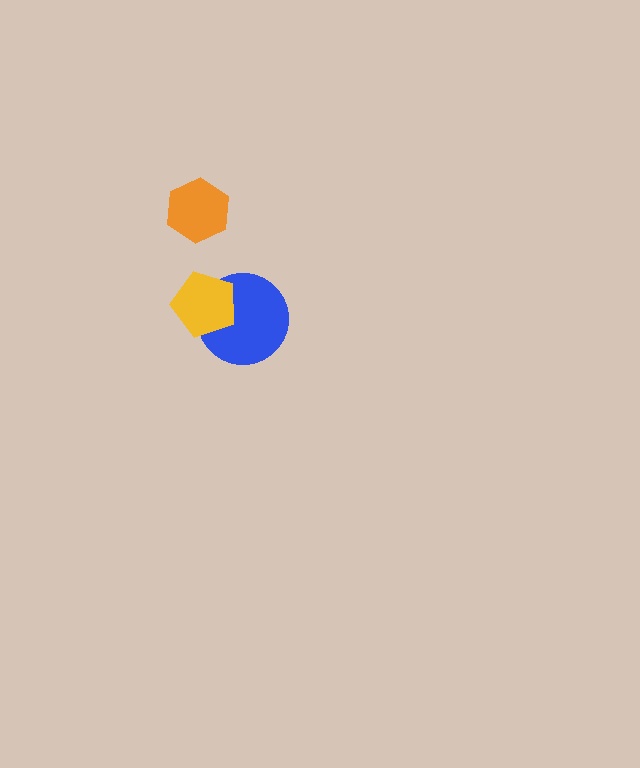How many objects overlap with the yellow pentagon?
1 object overlaps with the yellow pentagon.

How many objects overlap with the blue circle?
1 object overlaps with the blue circle.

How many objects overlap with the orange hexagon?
0 objects overlap with the orange hexagon.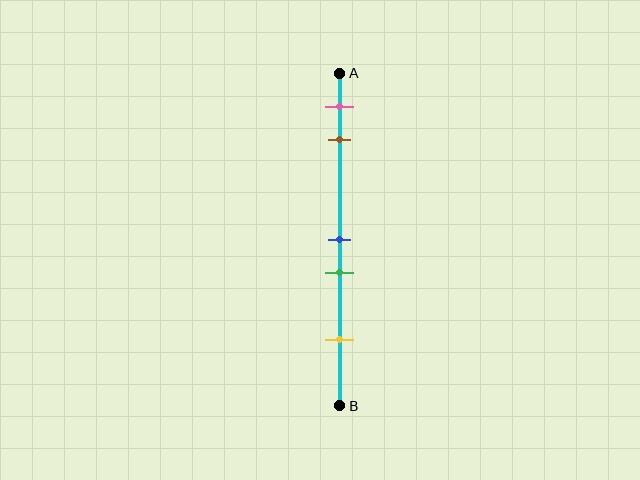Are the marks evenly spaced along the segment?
No, the marks are not evenly spaced.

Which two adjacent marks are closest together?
The blue and green marks are the closest adjacent pair.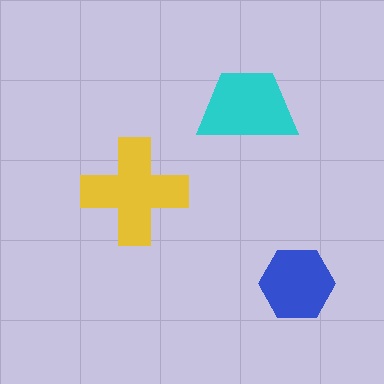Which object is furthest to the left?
The yellow cross is leftmost.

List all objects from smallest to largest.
The blue hexagon, the cyan trapezoid, the yellow cross.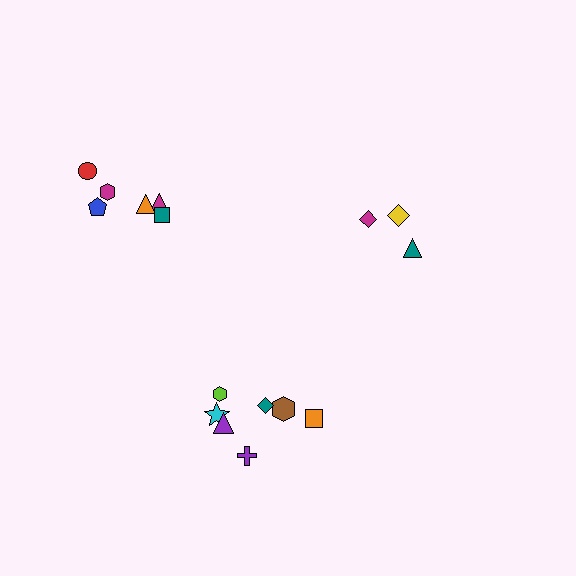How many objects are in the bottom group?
There are 7 objects.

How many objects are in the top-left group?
There are 6 objects.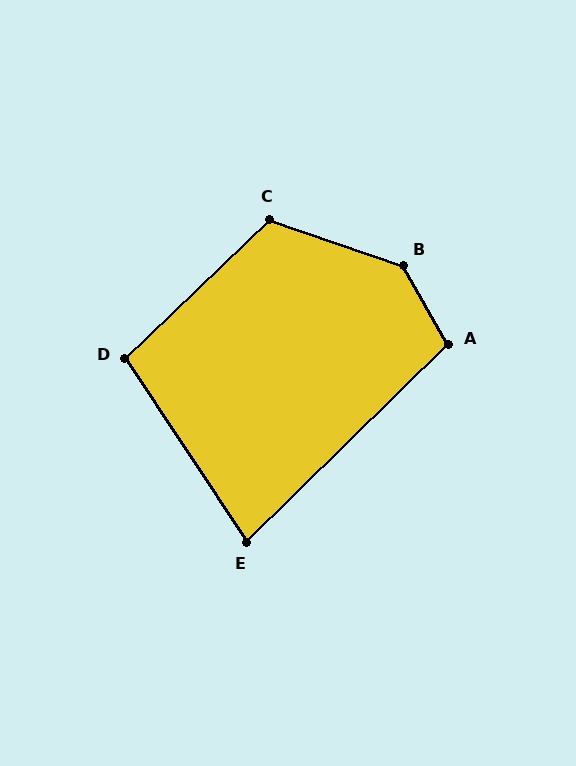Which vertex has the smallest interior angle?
E, at approximately 79 degrees.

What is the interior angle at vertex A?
Approximately 105 degrees (obtuse).